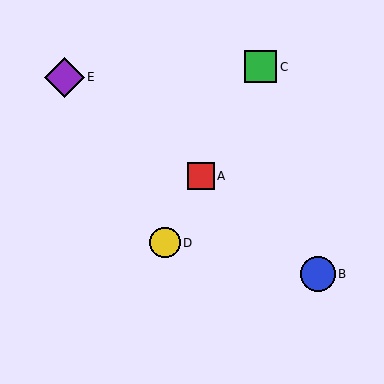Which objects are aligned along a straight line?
Objects A, C, D are aligned along a straight line.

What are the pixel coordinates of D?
Object D is at (165, 243).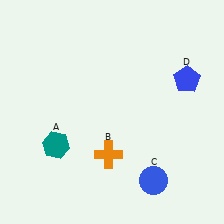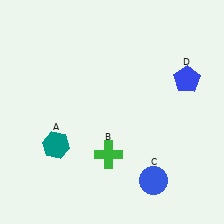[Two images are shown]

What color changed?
The cross (B) changed from orange in Image 1 to green in Image 2.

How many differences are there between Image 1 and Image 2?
There is 1 difference between the two images.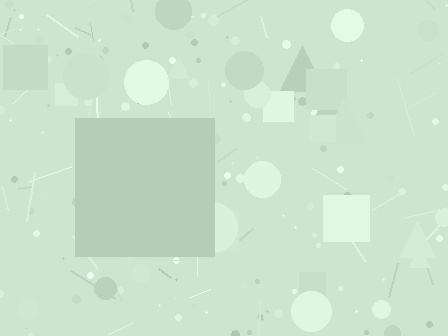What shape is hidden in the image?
A square is hidden in the image.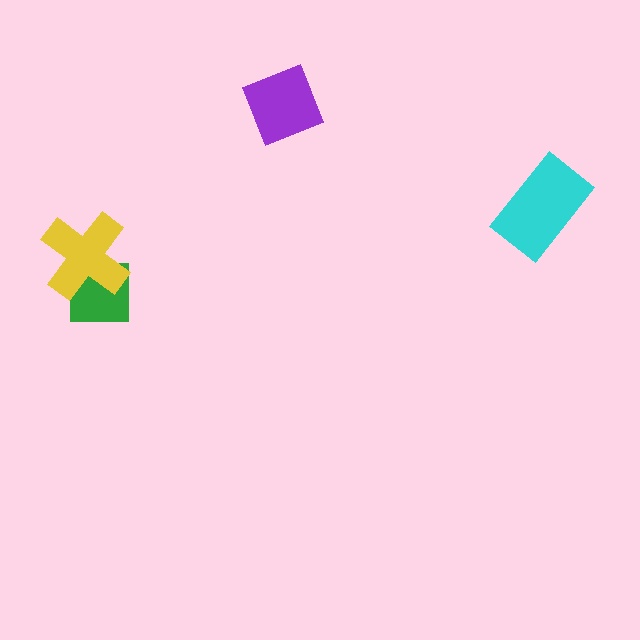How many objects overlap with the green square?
1 object overlaps with the green square.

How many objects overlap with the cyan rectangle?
0 objects overlap with the cyan rectangle.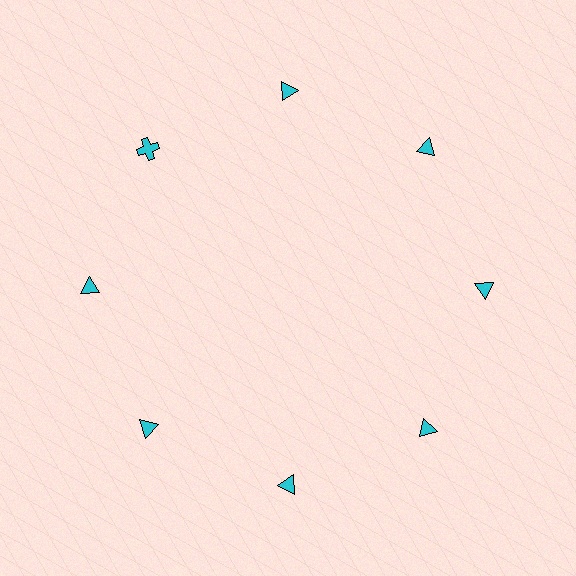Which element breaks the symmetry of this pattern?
The cyan cross at roughly the 10 o'clock position breaks the symmetry. All other shapes are cyan triangles.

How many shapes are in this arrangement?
There are 8 shapes arranged in a ring pattern.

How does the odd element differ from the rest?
It has a different shape: cross instead of triangle.